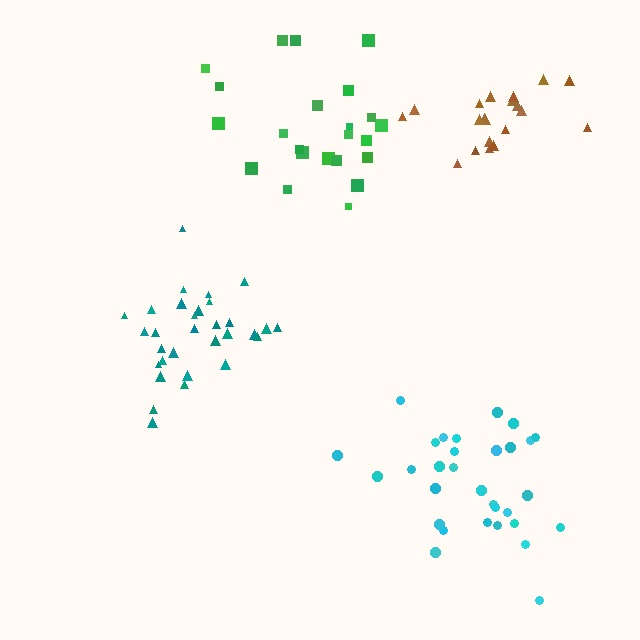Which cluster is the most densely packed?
Cyan.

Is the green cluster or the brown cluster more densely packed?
Brown.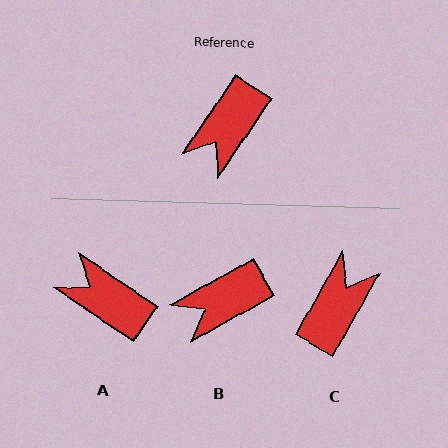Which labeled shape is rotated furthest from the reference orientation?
C, about 175 degrees away.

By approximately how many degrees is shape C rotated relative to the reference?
Approximately 175 degrees clockwise.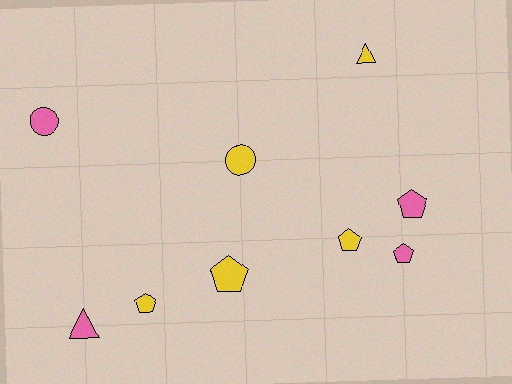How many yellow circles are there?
There is 1 yellow circle.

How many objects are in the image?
There are 9 objects.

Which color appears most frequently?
Yellow, with 5 objects.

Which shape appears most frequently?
Pentagon, with 5 objects.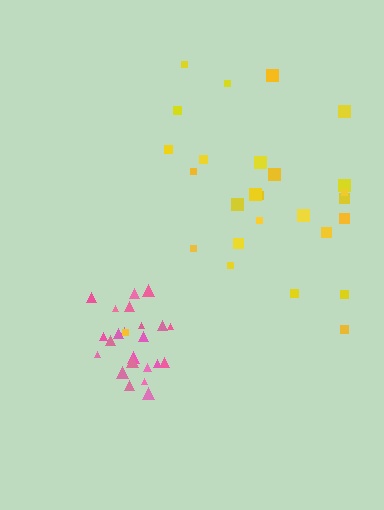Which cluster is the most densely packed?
Pink.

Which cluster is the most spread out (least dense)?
Yellow.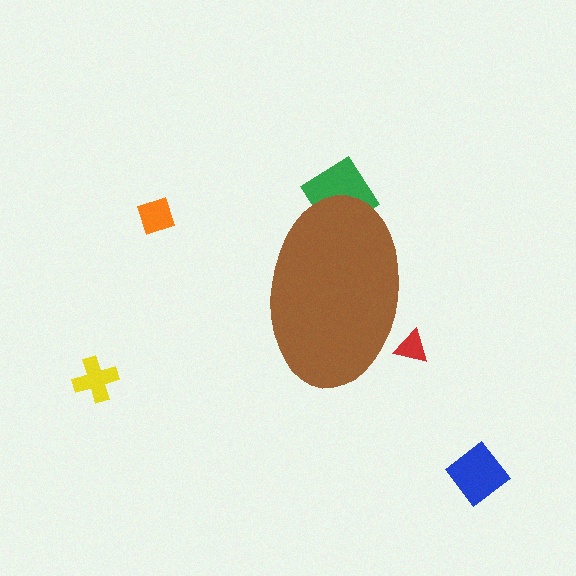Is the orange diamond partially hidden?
No, the orange diamond is fully visible.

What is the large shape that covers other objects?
A brown ellipse.